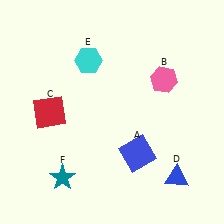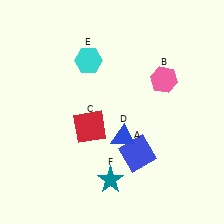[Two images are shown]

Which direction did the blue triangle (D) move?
The blue triangle (D) moved left.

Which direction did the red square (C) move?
The red square (C) moved right.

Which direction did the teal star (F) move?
The teal star (F) moved right.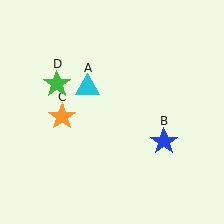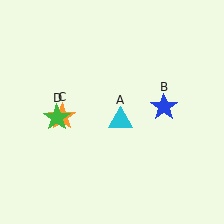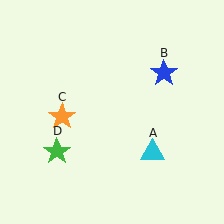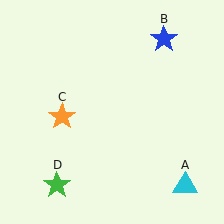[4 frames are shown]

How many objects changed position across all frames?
3 objects changed position: cyan triangle (object A), blue star (object B), green star (object D).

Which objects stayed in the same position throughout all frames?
Orange star (object C) remained stationary.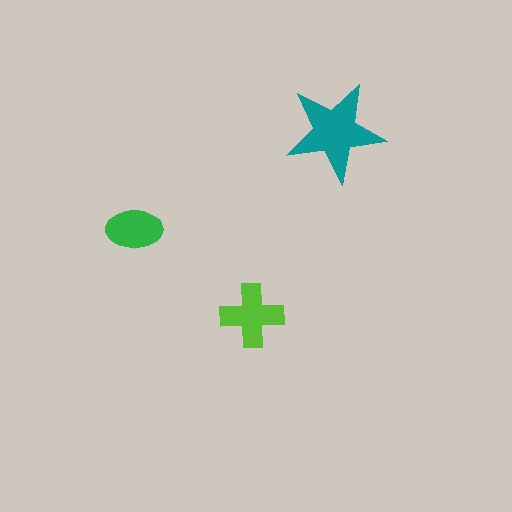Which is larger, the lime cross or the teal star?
The teal star.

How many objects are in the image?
There are 3 objects in the image.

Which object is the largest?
The teal star.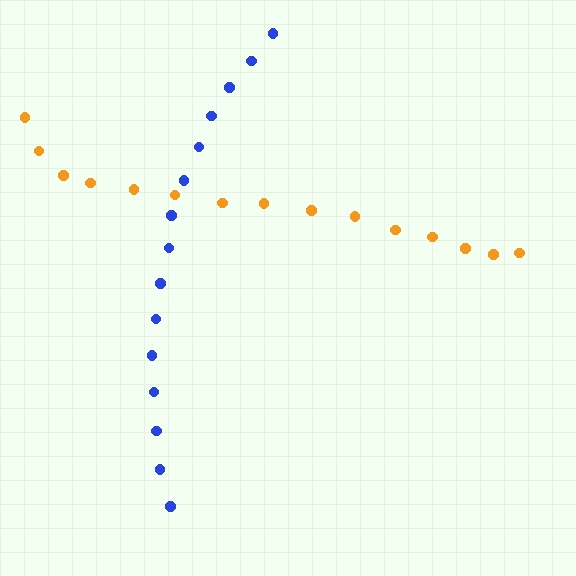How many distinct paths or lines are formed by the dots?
There are 2 distinct paths.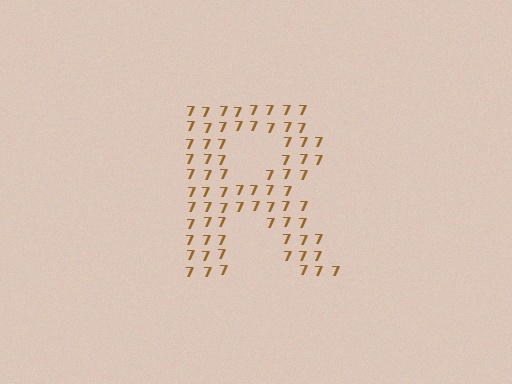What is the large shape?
The large shape is the letter R.